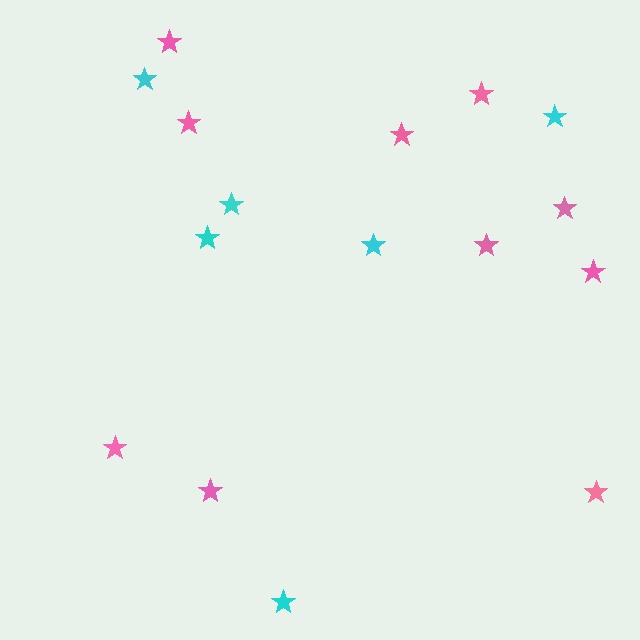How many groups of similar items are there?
There are 2 groups: one group of pink stars (10) and one group of cyan stars (6).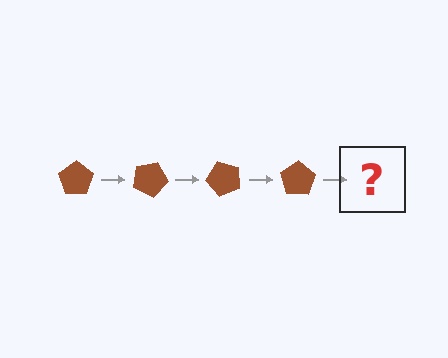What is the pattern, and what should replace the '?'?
The pattern is that the pentagon rotates 25 degrees each step. The '?' should be a brown pentagon rotated 100 degrees.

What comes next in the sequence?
The next element should be a brown pentagon rotated 100 degrees.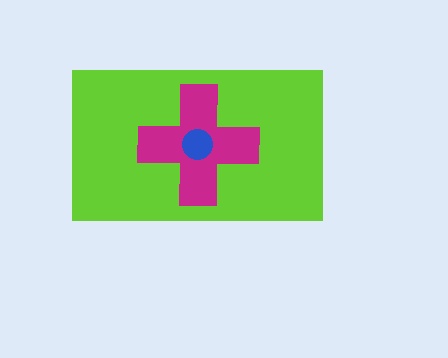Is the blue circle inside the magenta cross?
Yes.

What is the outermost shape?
The lime rectangle.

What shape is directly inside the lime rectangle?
The magenta cross.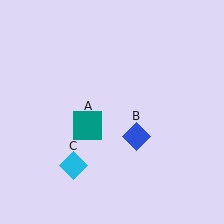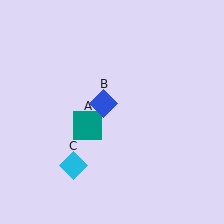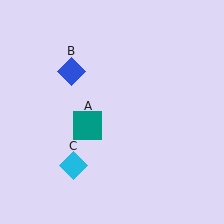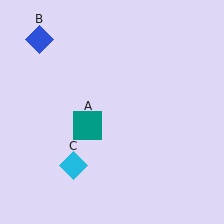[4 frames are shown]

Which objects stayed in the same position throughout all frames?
Teal square (object A) and cyan diamond (object C) remained stationary.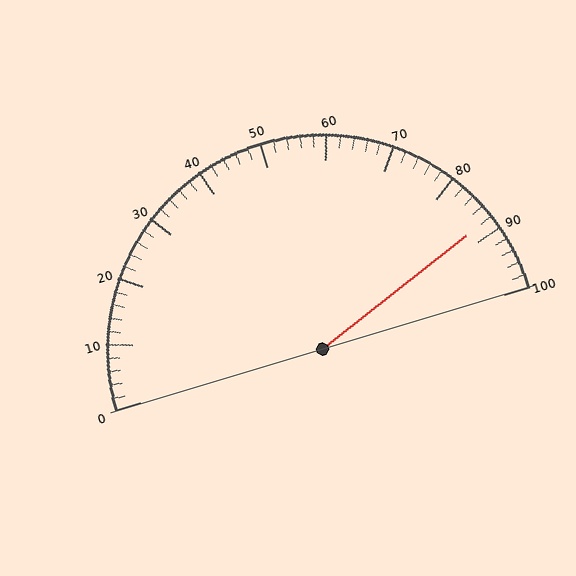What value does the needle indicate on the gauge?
The needle indicates approximately 88.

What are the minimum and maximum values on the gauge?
The gauge ranges from 0 to 100.